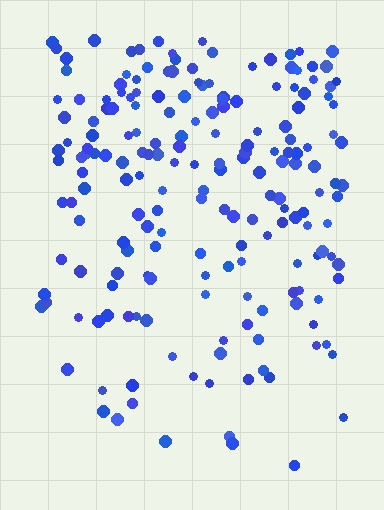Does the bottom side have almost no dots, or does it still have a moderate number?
Still a moderate number, just noticeably fewer than the top.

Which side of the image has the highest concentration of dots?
The top.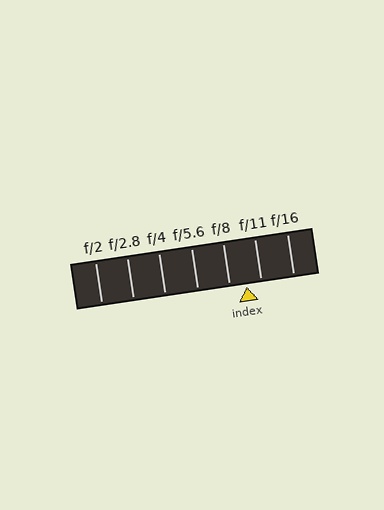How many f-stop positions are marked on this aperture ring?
There are 7 f-stop positions marked.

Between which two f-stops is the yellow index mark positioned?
The index mark is between f/8 and f/11.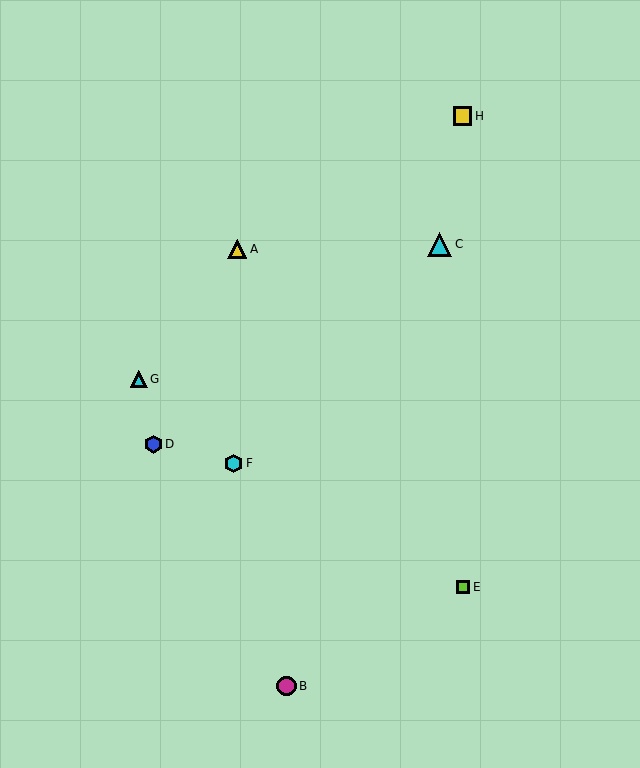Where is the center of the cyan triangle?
The center of the cyan triangle is at (440, 244).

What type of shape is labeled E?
Shape E is a lime square.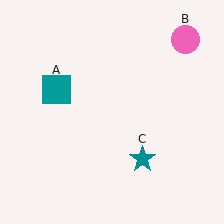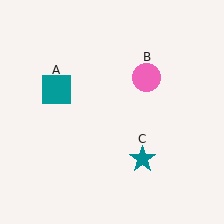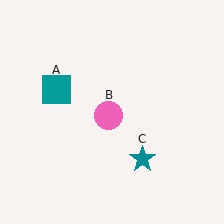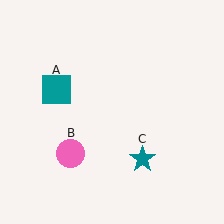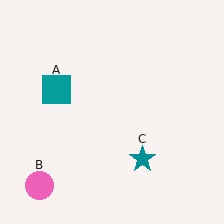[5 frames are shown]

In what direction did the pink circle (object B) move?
The pink circle (object B) moved down and to the left.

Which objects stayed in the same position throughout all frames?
Teal square (object A) and teal star (object C) remained stationary.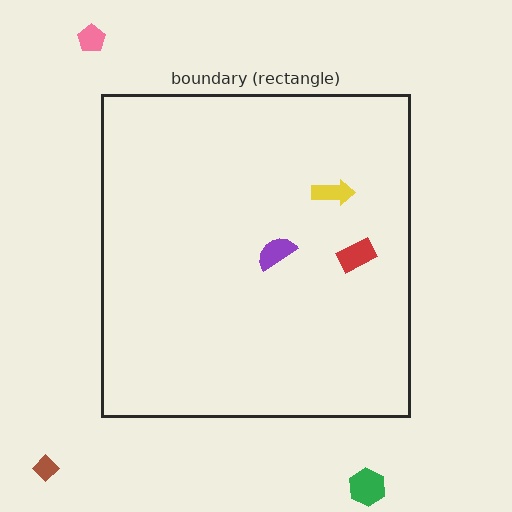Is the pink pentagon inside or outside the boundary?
Outside.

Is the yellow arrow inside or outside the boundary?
Inside.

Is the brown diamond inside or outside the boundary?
Outside.